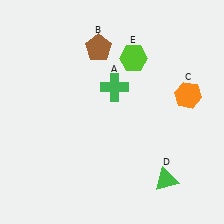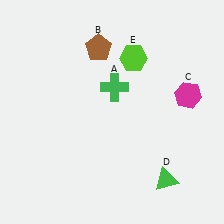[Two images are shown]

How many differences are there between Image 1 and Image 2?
There is 1 difference between the two images.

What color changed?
The hexagon (C) changed from orange in Image 1 to magenta in Image 2.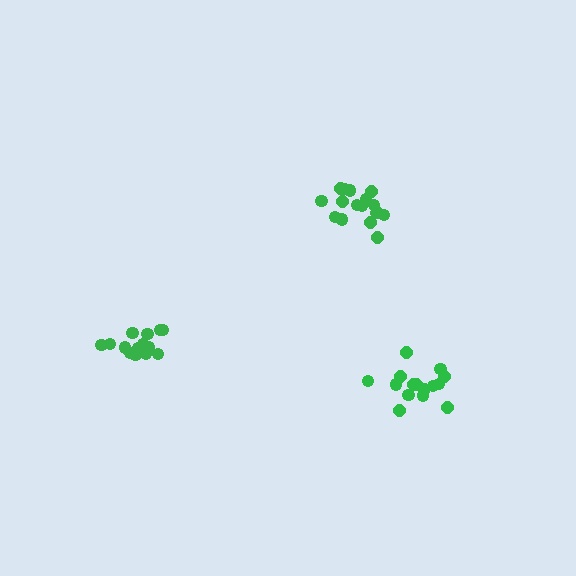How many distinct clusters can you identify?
There are 3 distinct clusters.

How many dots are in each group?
Group 1: 17 dots, Group 2: 15 dots, Group 3: 15 dots (47 total).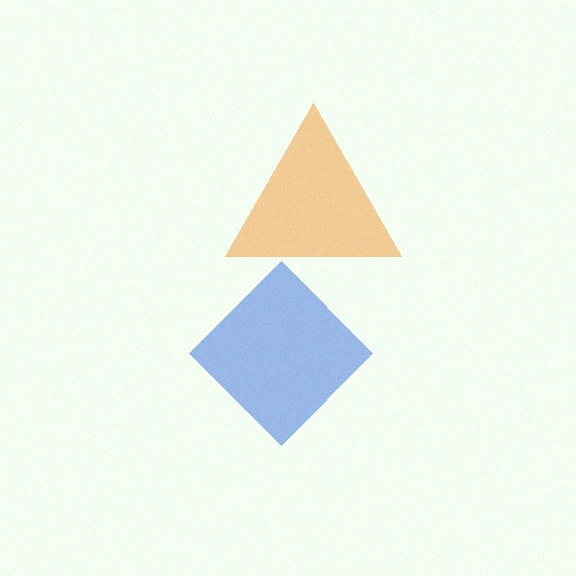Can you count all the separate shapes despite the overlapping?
Yes, there are 2 separate shapes.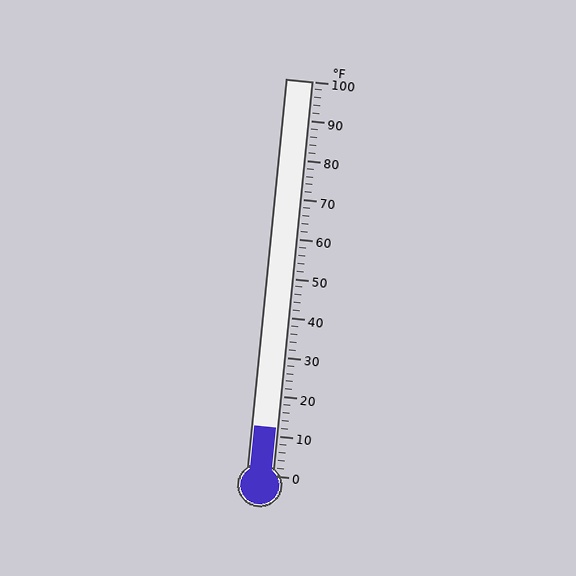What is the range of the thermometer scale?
The thermometer scale ranges from 0°F to 100°F.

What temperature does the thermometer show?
The thermometer shows approximately 12°F.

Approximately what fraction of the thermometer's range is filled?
The thermometer is filled to approximately 10% of its range.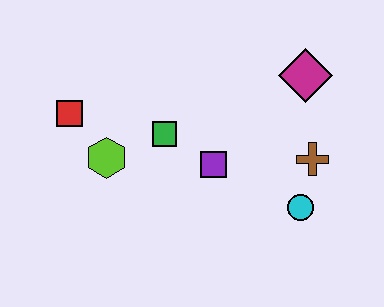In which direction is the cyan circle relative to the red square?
The cyan circle is to the right of the red square.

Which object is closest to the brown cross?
The cyan circle is closest to the brown cross.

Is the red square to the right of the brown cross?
No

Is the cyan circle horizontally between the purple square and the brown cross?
Yes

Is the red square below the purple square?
No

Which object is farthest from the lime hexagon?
The magenta diamond is farthest from the lime hexagon.